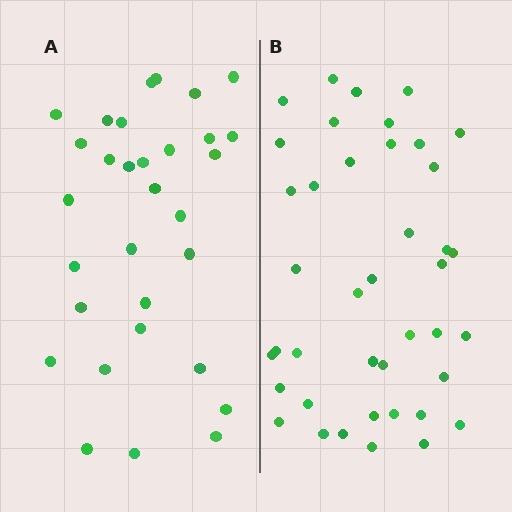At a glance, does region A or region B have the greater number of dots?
Region B (the right region) has more dots.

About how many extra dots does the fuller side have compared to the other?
Region B has roughly 10 or so more dots than region A.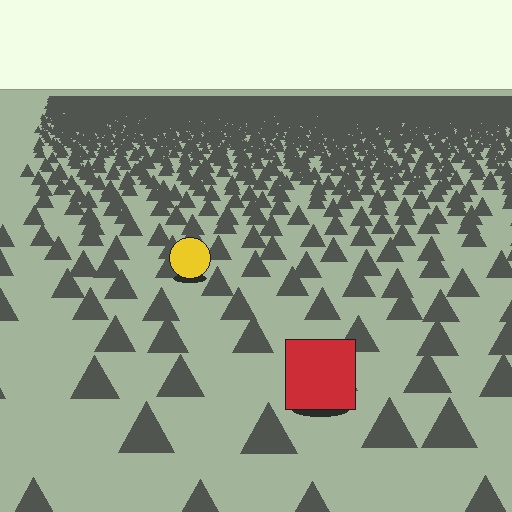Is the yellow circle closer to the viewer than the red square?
No. The red square is closer — you can tell from the texture gradient: the ground texture is coarser near it.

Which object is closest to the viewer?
The red square is closest. The texture marks near it are larger and more spread out.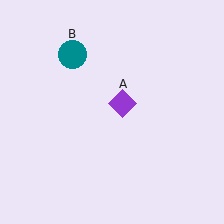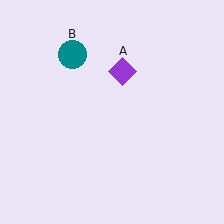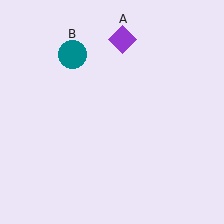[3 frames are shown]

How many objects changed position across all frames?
1 object changed position: purple diamond (object A).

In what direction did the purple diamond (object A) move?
The purple diamond (object A) moved up.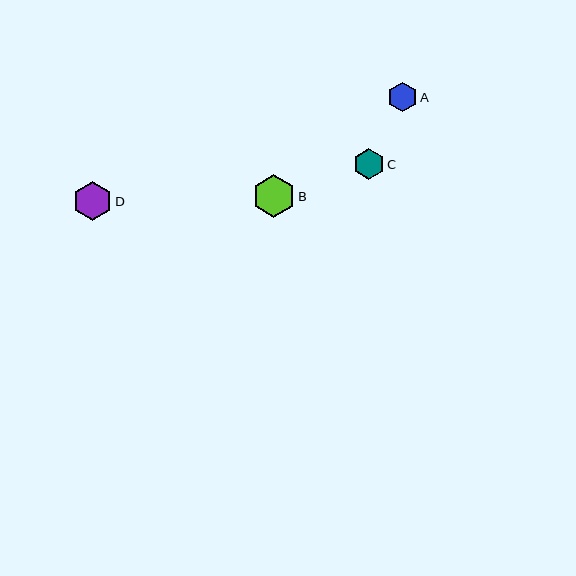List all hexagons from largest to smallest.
From largest to smallest: B, D, C, A.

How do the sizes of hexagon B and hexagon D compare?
Hexagon B and hexagon D are approximately the same size.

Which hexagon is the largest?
Hexagon B is the largest with a size of approximately 43 pixels.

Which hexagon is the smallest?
Hexagon A is the smallest with a size of approximately 30 pixels.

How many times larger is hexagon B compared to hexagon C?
Hexagon B is approximately 1.4 times the size of hexagon C.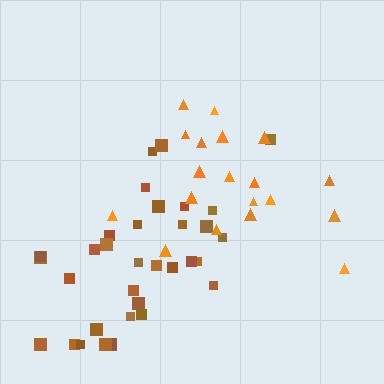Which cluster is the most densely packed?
Brown.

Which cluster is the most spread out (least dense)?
Orange.